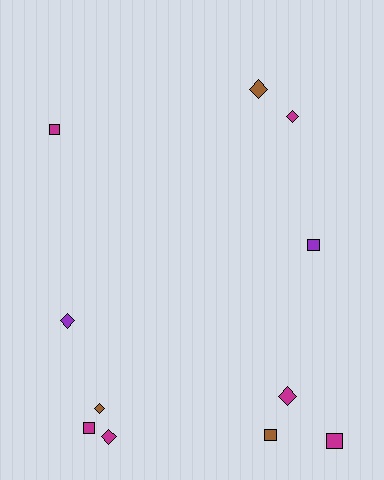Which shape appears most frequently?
Diamond, with 6 objects.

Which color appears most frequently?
Magenta, with 6 objects.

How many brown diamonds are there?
There are 2 brown diamonds.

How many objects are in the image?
There are 11 objects.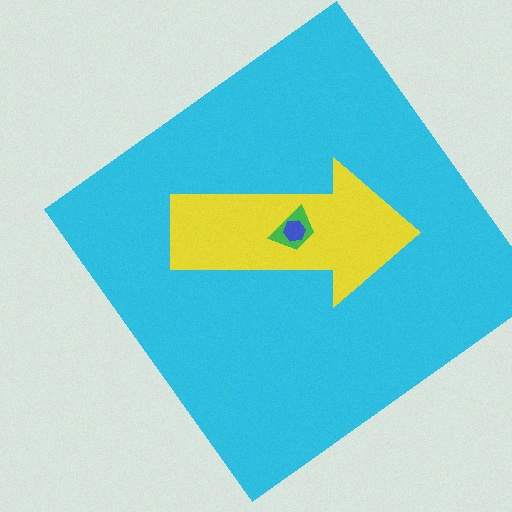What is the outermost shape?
The cyan diamond.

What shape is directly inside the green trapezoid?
The blue hexagon.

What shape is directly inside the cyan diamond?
The yellow arrow.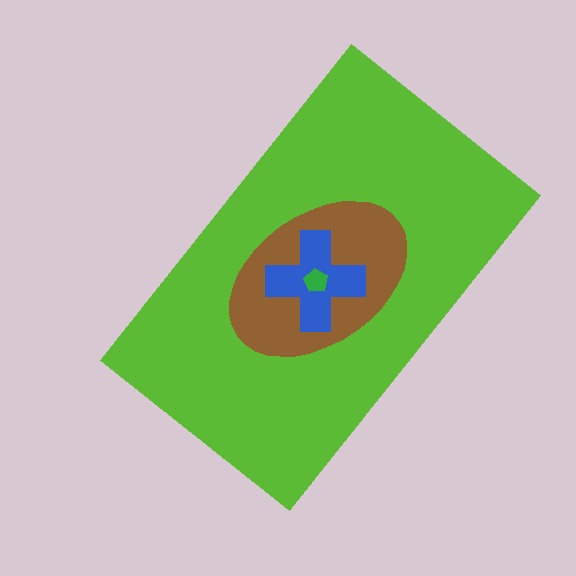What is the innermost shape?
The green pentagon.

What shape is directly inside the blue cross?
The green pentagon.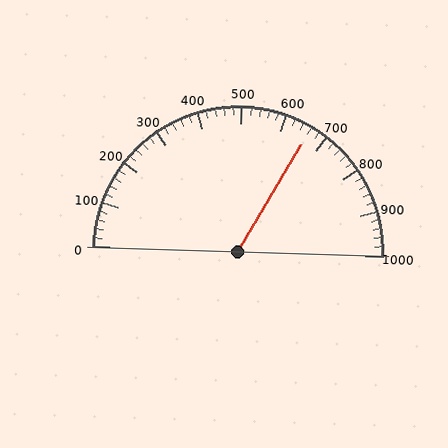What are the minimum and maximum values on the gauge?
The gauge ranges from 0 to 1000.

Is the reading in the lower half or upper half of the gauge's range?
The reading is in the upper half of the range (0 to 1000).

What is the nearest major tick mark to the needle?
The nearest major tick mark is 700.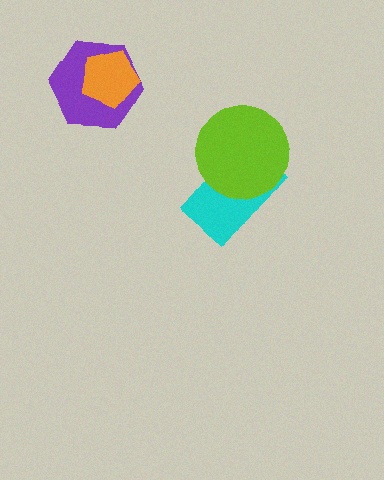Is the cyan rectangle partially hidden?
Yes, it is partially covered by another shape.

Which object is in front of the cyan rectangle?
The lime circle is in front of the cyan rectangle.